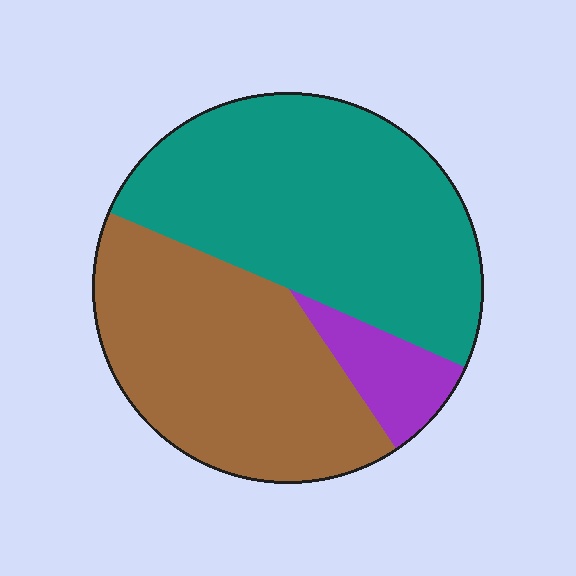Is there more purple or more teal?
Teal.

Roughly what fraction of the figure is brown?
Brown takes up about two fifths (2/5) of the figure.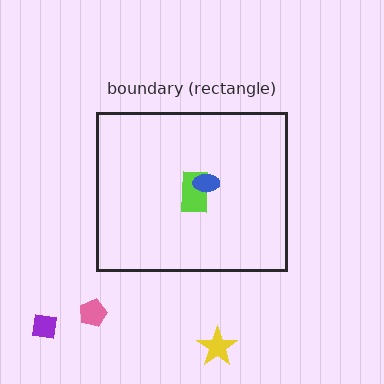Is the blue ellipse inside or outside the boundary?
Inside.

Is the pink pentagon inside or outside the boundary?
Outside.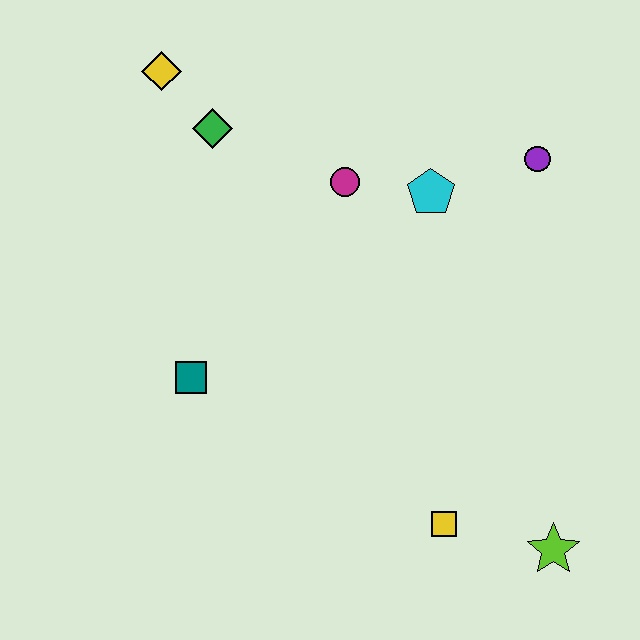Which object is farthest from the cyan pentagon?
The lime star is farthest from the cyan pentagon.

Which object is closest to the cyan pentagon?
The magenta circle is closest to the cyan pentagon.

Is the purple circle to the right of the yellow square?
Yes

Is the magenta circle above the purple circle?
No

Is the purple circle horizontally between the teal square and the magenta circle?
No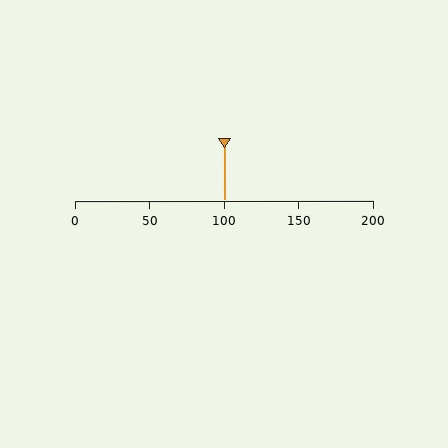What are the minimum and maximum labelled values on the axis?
The axis runs from 0 to 200.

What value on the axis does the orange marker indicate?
The marker indicates approximately 100.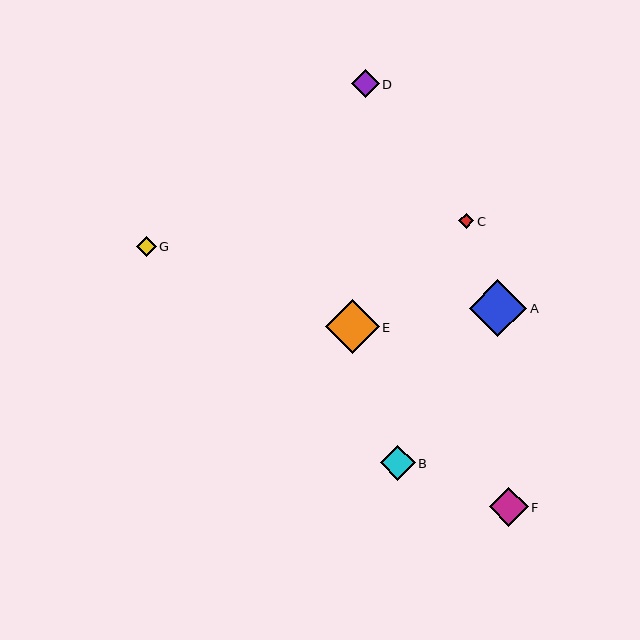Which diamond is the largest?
Diamond A is the largest with a size of approximately 57 pixels.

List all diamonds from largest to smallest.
From largest to smallest: A, E, F, B, D, G, C.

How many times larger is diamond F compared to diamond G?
Diamond F is approximately 1.9 times the size of diamond G.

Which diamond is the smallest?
Diamond C is the smallest with a size of approximately 15 pixels.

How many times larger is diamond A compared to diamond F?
Diamond A is approximately 1.5 times the size of diamond F.